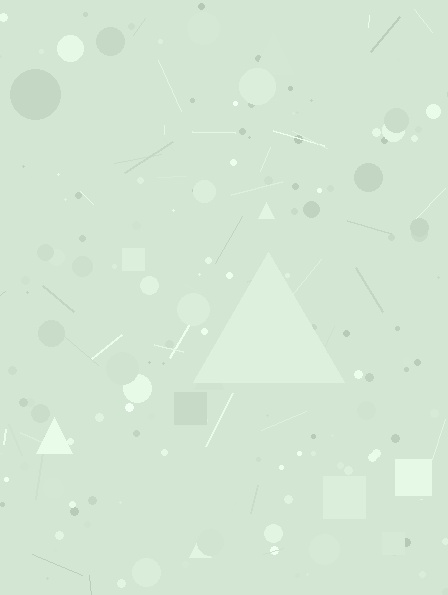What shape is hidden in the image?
A triangle is hidden in the image.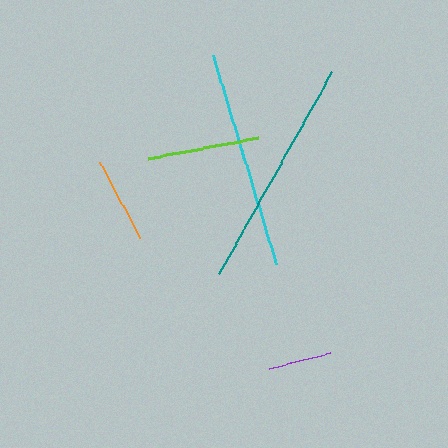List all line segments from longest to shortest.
From longest to shortest: teal, cyan, lime, orange, purple.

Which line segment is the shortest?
The purple line is the shortest at approximately 63 pixels.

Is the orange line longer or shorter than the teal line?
The teal line is longer than the orange line.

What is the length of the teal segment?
The teal segment is approximately 232 pixels long.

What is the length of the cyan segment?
The cyan segment is approximately 218 pixels long.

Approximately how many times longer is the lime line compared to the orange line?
The lime line is approximately 1.3 times the length of the orange line.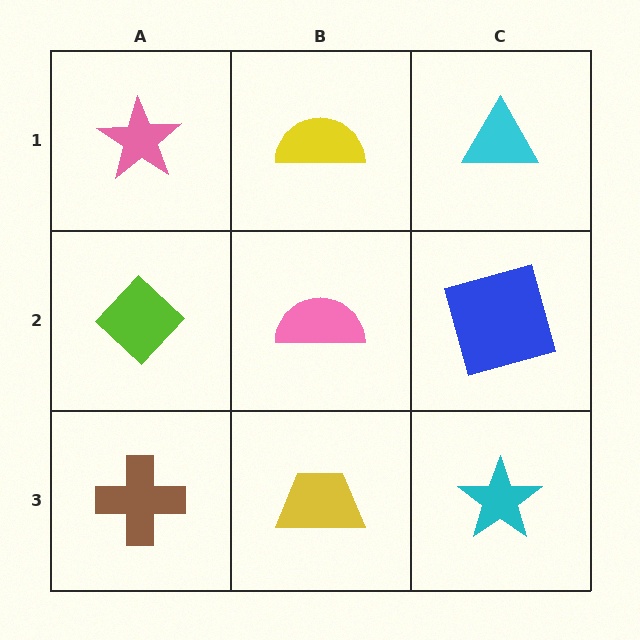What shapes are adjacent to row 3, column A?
A lime diamond (row 2, column A), a yellow trapezoid (row 3, column B).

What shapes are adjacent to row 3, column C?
A blue square (row 2, column C), a yellow trapezoid (row 3, column B).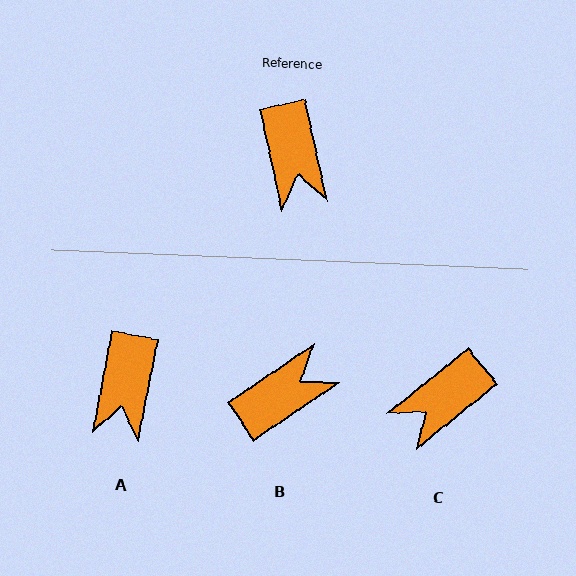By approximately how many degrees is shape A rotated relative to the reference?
Approximately 23 degrees clockwise.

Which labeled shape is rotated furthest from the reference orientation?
B, about 112 degrees away.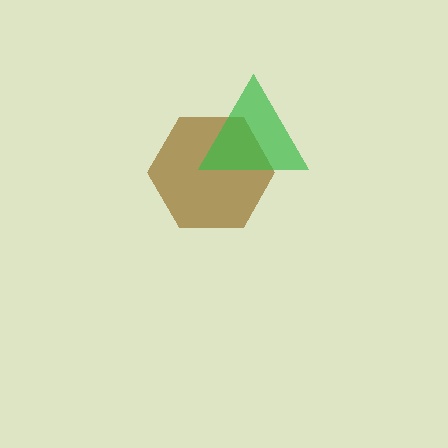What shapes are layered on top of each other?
The layered shapes are: a brown hexagon, a green triangle.